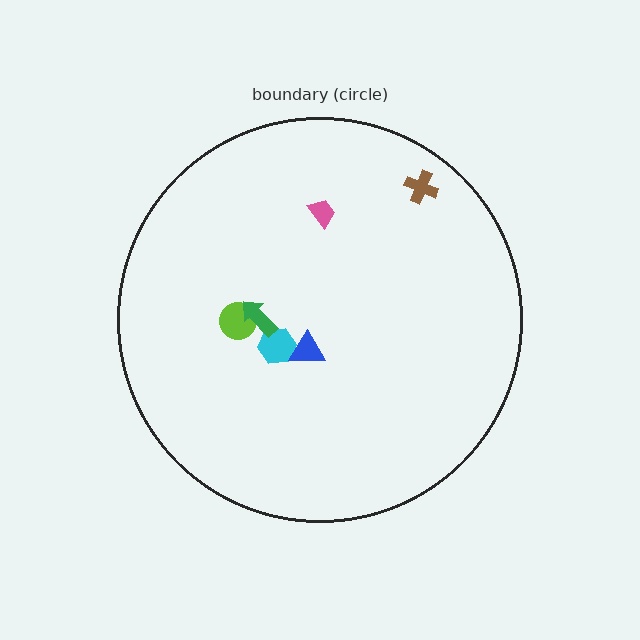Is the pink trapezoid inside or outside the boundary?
Inside.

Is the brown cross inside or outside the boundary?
Inside.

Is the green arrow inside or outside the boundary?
Inside.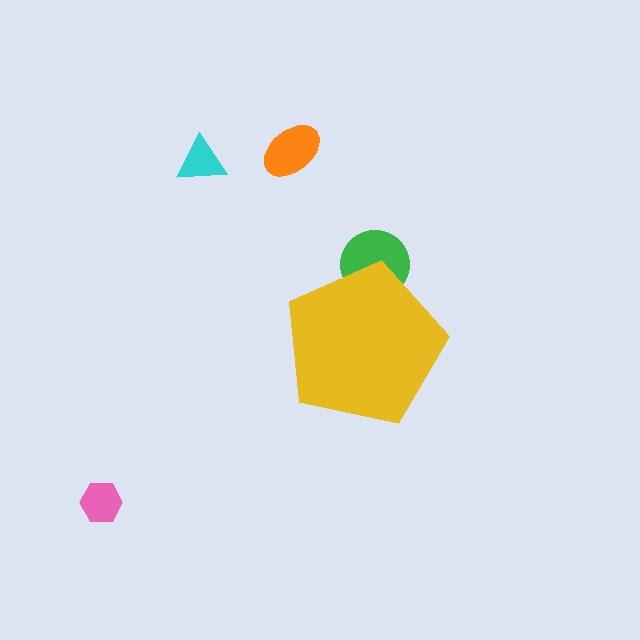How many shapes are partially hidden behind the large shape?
1 shape is partially hidden.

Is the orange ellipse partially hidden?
No, the orange ellipse is fully visible.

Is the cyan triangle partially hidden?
No, the cyan triangle is fully visible.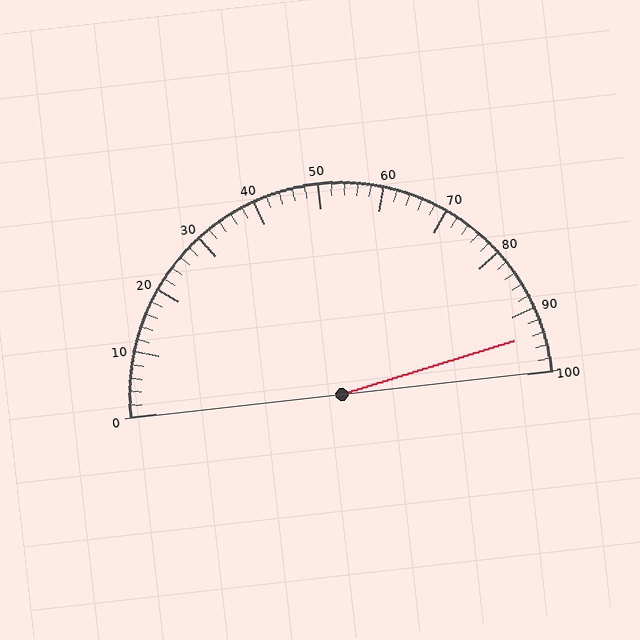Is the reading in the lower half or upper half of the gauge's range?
The reading is in the upper half of the range (0 to 100).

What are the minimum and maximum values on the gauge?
The gauge ranges from 0 to 100.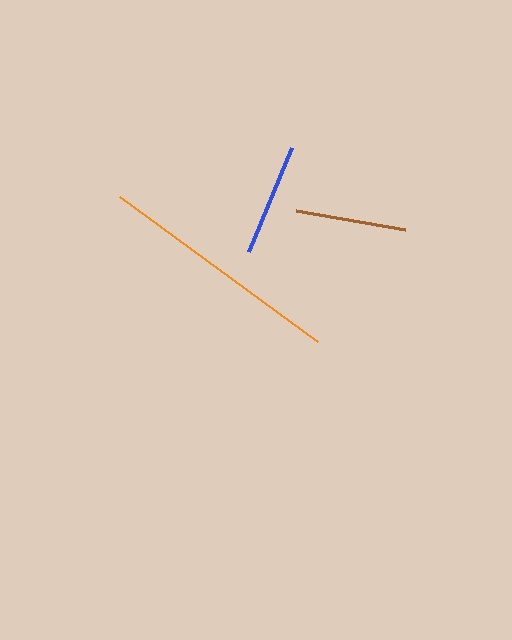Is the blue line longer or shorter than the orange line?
The orange line is longer than the blue line.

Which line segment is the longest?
The orange line is the longest at approximately 246 pixels.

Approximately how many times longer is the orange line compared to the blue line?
The orange line is approximately 2.2 times the length of the blue line.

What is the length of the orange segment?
The orange segment is approximately 246 pixels long.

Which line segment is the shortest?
The brown line is the shortest at approximately 110 pixels.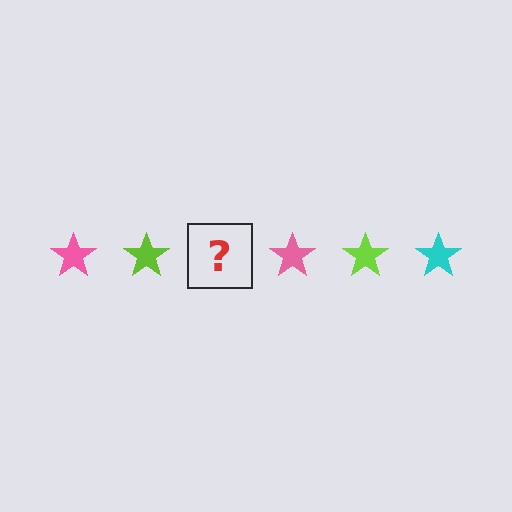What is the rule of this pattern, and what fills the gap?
The rule is that the pattern cycles through pink, lime, cyan stars. The gap should be filled with a cyan star.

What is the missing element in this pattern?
The missing element is a cyan star.